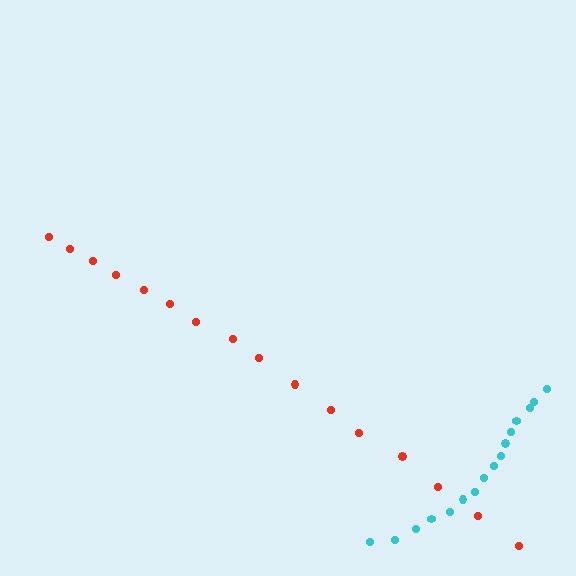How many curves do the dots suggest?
There are 2 distinct paths.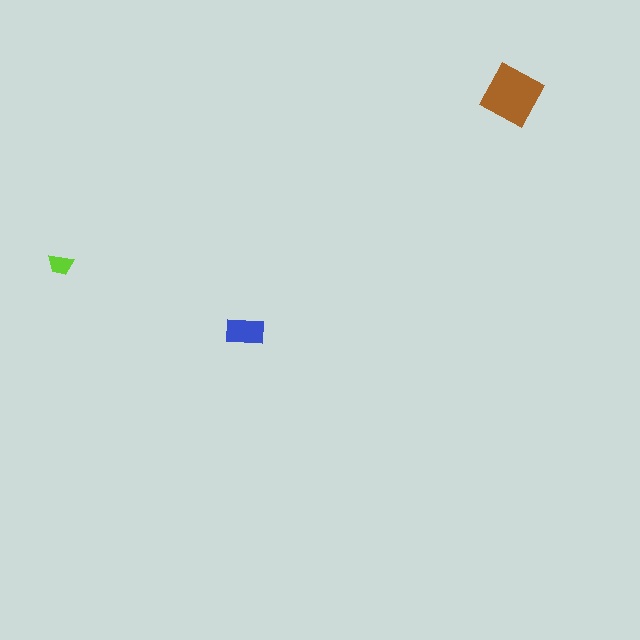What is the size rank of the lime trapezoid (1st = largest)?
3rd.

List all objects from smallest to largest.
The lime trapezoid, the blue rectangle, the brown diamond.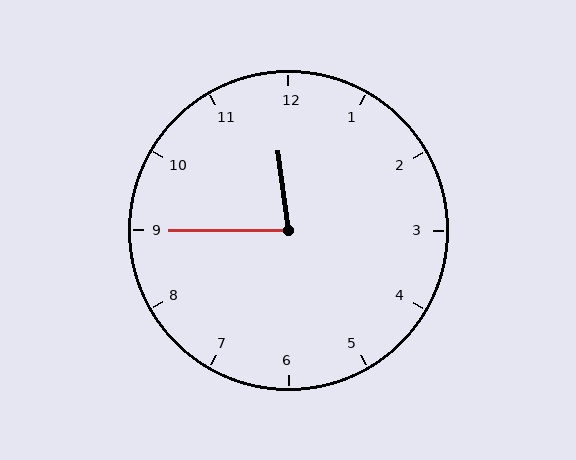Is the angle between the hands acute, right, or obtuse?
It is acute.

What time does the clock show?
11:45.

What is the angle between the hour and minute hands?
Approximately 82 degrees.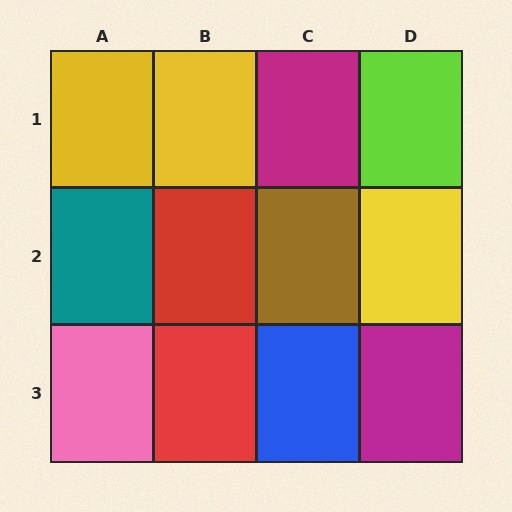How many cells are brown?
1 cell is brown.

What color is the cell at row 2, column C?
Brown.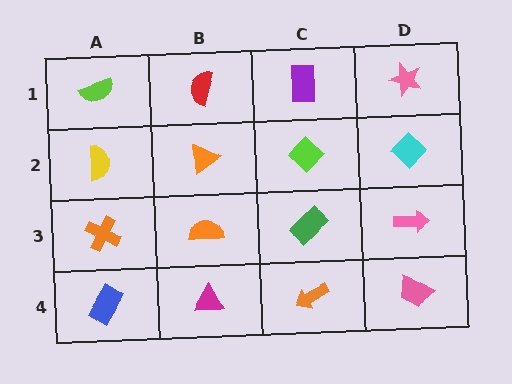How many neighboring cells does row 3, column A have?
3.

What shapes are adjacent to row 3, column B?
An orange triangle (row 2, column B), a magenta triangle (row 4, column B), an orange cross (row 3, column A), a green rectangle (row 3, column C).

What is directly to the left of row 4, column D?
An orange arrow.